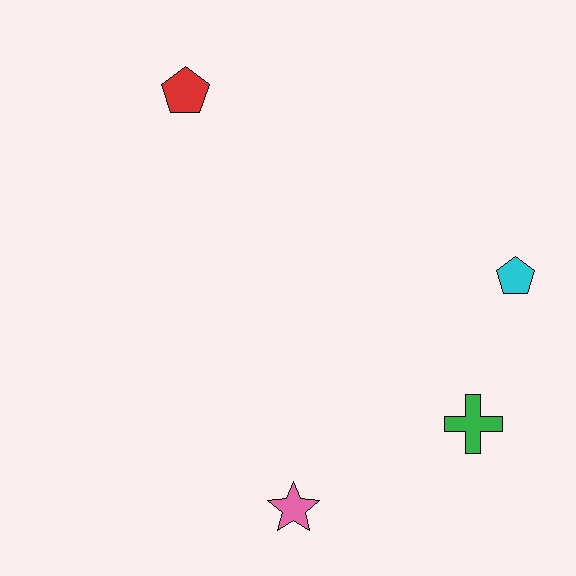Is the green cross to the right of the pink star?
Yes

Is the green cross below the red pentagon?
Yes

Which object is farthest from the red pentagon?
The green cross is farthest from the red pentagon.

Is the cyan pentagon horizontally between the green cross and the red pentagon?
No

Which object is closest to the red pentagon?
The cyan pentagon is closest to the red pentagon.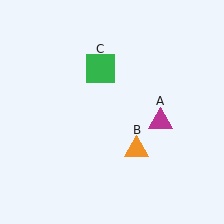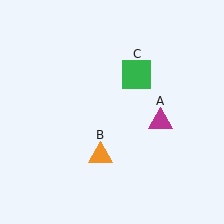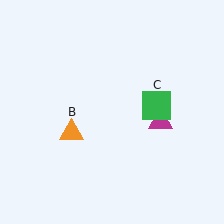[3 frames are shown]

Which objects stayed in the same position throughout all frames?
Magenta triangle (object A) remained stationary.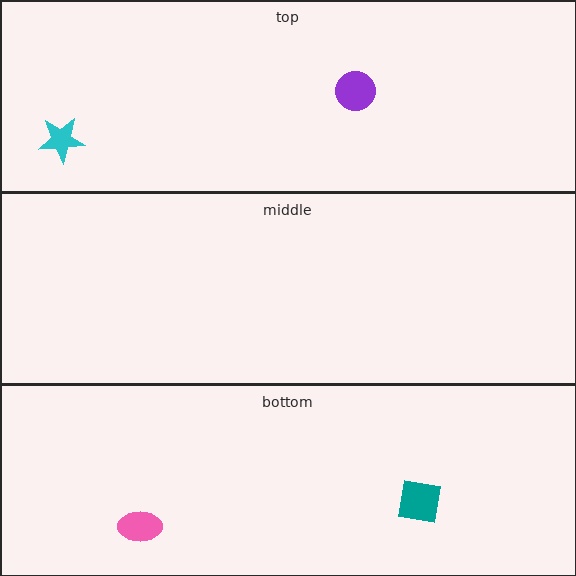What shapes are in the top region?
The cyan star, the purple circle.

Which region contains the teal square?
The bottom region.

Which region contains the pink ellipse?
The bottom region.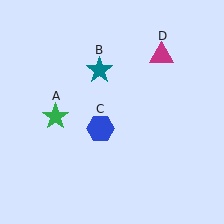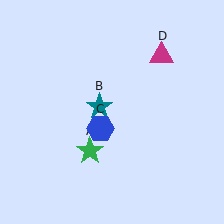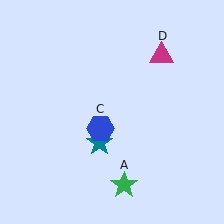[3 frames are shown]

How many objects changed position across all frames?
2 objects changed position: green star (object A), teal star (object B).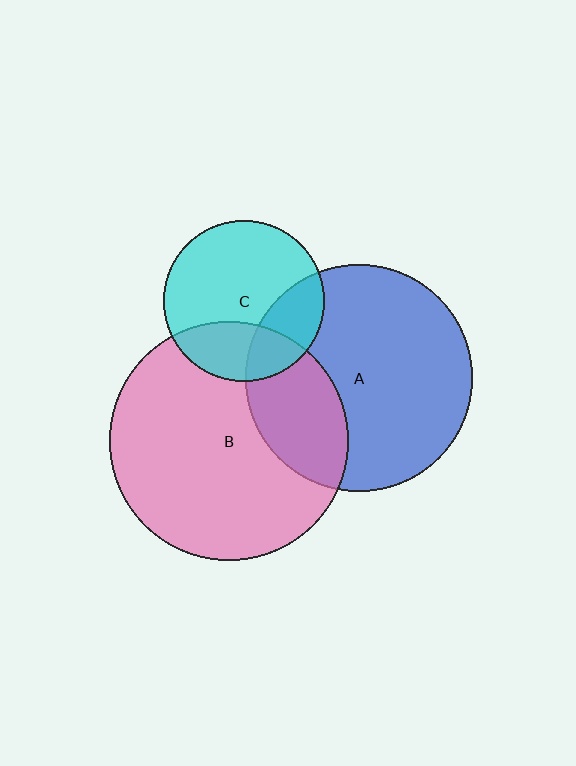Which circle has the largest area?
Circle B (pink).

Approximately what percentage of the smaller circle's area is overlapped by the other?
Approximately 30%.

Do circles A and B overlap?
Yes.